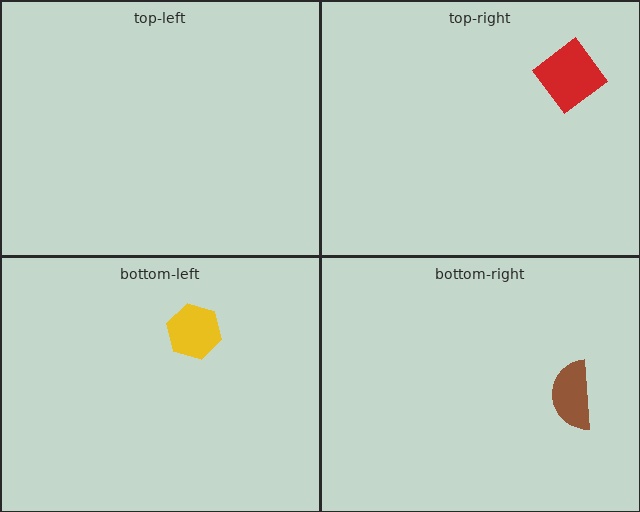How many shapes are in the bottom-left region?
1.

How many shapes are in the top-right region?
1.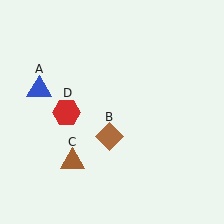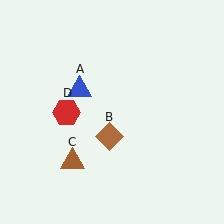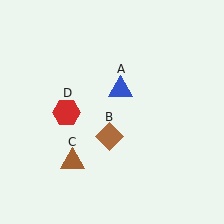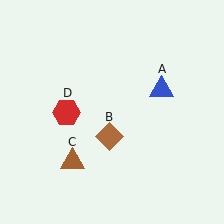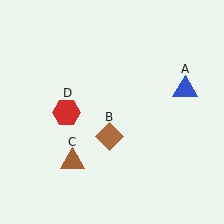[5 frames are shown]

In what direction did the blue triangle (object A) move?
The blue triangle (object A) moved right.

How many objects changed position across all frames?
1 object changed position: blue triangle (object A).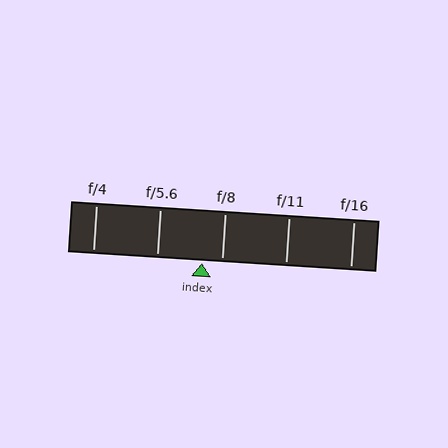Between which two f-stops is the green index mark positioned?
The index mark is between f/5.6 and f/8.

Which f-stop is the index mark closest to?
The index mark is closest to f/8.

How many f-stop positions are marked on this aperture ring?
There are 5 f-stop positions marked.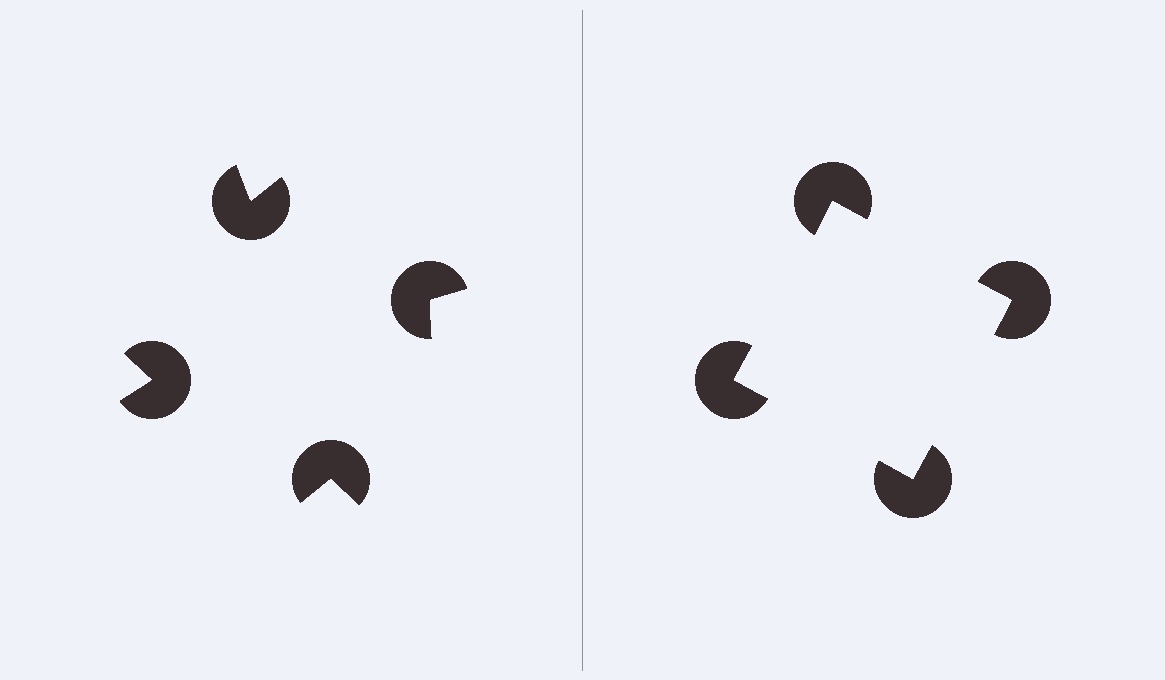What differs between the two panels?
The pac-man discs are positioned identically on both sides; only the wedge orientations differ. On the right they align to a square; on the left they are misaligned.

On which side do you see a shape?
An illusory square appears on the right side. On the left side the wedge cuts are rotated, so no coherent shape forms.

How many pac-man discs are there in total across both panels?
8 — 4 on each side.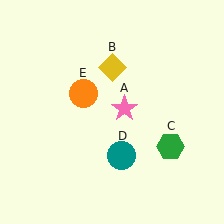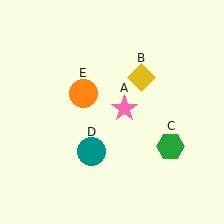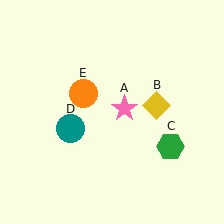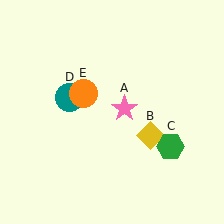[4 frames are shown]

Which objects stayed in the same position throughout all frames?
Pink star (object A) and green hexagon (object C) and orange circle (object E) remained stationary.